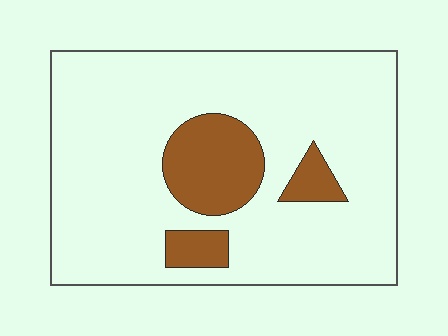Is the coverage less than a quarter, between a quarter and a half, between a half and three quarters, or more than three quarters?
Less than a quarter.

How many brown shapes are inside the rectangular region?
3.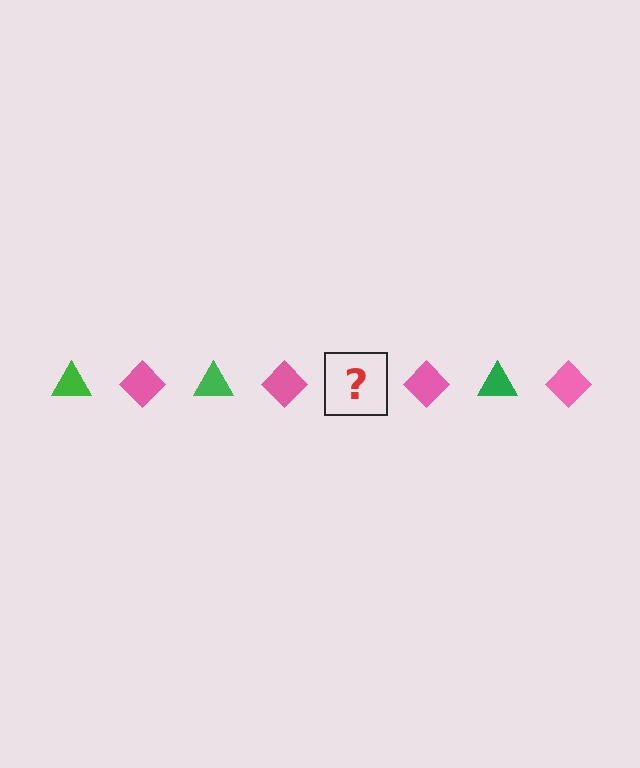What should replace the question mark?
The question mark should be replaced with a green triangle.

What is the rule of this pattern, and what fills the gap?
The rule is that the pattern alternates between green triangle and pink diamond. The gap should be filled with a green triangle.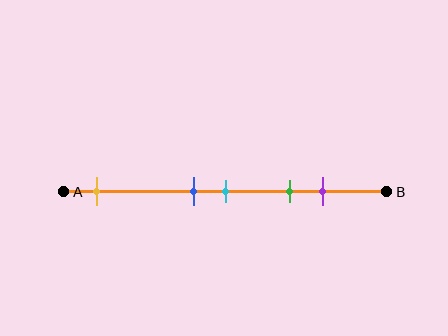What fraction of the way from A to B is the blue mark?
The blue mark is approximately 40% (0.4) of the way from A to B.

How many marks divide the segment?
There are 5 marks dividing the segment.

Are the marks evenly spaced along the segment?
No, the marks are not evenly spaced.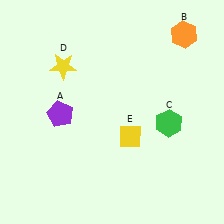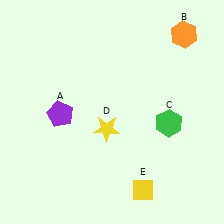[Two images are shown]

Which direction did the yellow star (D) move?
The yellow star (D) moved down.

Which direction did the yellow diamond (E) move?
The yellow diamond (E) moved down.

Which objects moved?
The objects that moved are: the yellow star (D), the yellow diamond (E).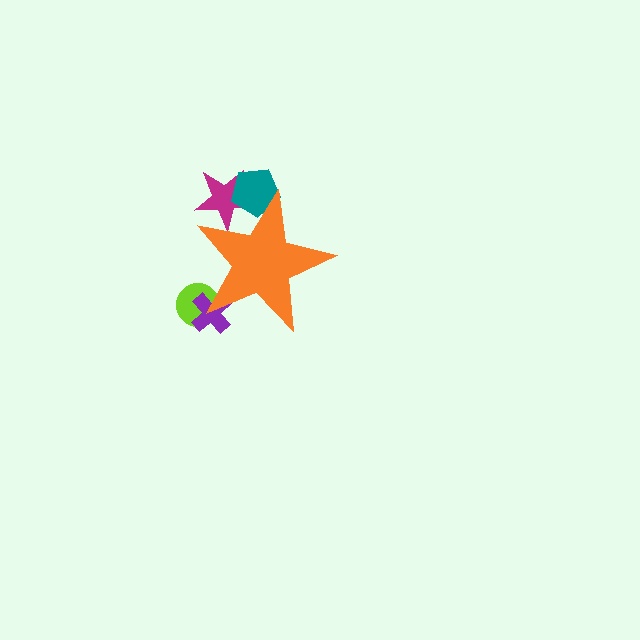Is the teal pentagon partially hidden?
Yes, the teal pentagon is partially hidden behind the orange star.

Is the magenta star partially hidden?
Yes, the magenta star is partially hidden behind the orange star.